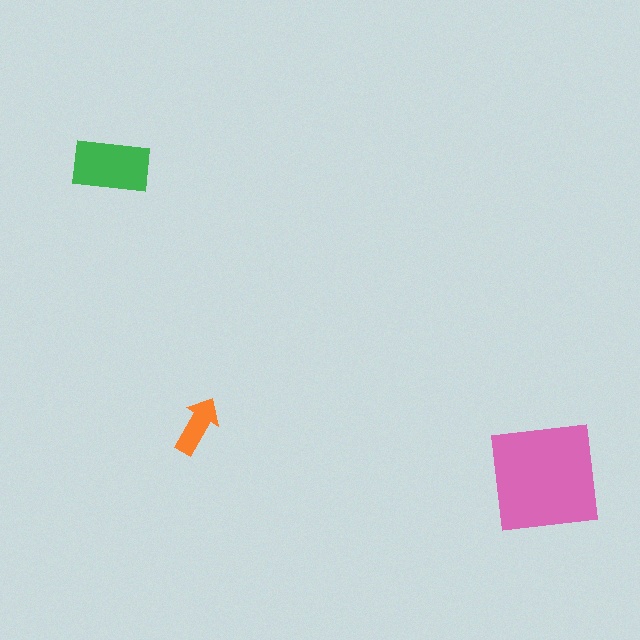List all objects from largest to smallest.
The pink square, the green rectangle, the orange arrow.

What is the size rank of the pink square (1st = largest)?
1st.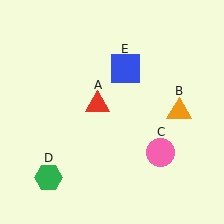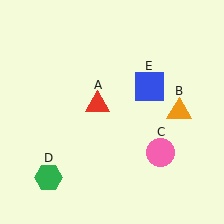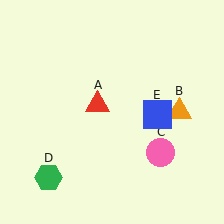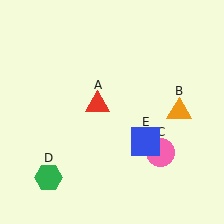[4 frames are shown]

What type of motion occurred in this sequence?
The blue square (object E) rotated clockwise around the center of the scene.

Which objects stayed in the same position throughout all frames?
Red triangle (object A) and orange triangle (object B) and pink circle (object C) and green hexagon (object D) remained stationary.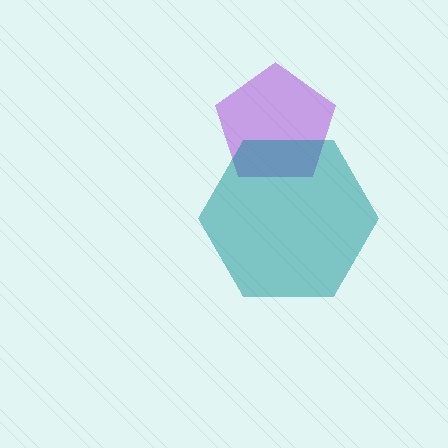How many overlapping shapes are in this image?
There are 2 overlapping shapes in the image.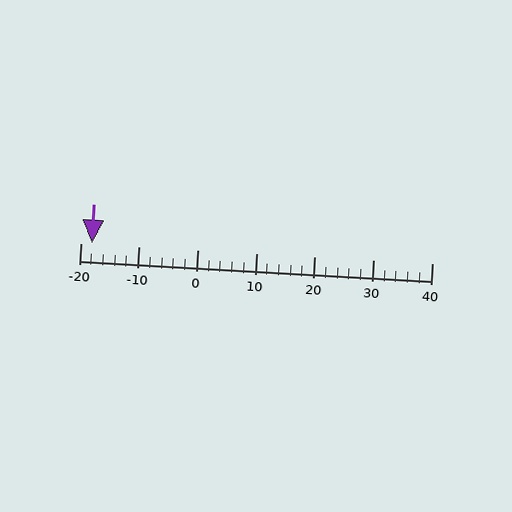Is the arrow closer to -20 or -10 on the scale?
The arrow is closer to -20.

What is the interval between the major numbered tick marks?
The major tick marks are spaced 10 units apart.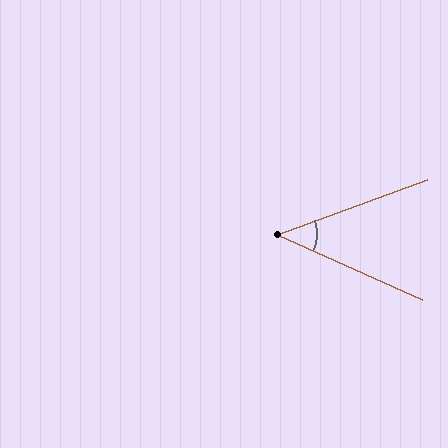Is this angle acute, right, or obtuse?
It is acute.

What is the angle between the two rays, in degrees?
Approximately 44 degrees.